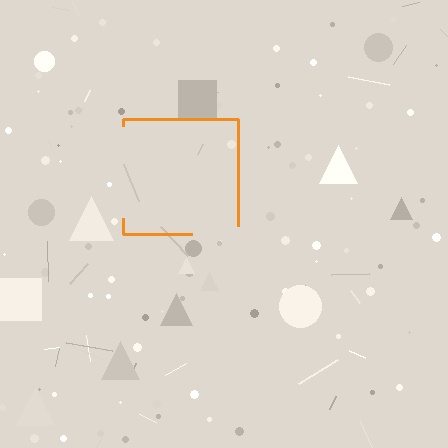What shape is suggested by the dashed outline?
The dashed outline suggests a square.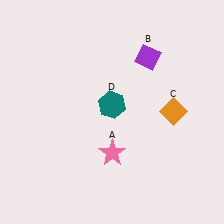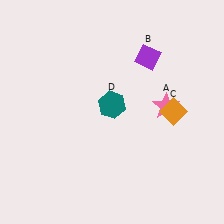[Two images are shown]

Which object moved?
The pink star (A) moved right.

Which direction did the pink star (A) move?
The pink star (A) moved right.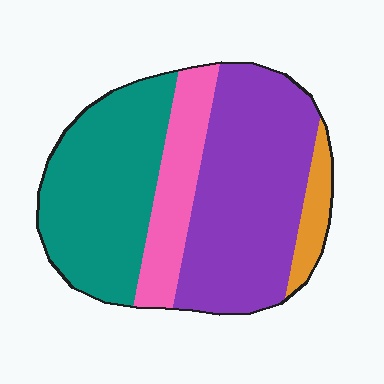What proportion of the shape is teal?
Teal takes up about one third (1/3) of the shape.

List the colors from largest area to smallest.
From largest to smallest: purple, teal, pink, orange.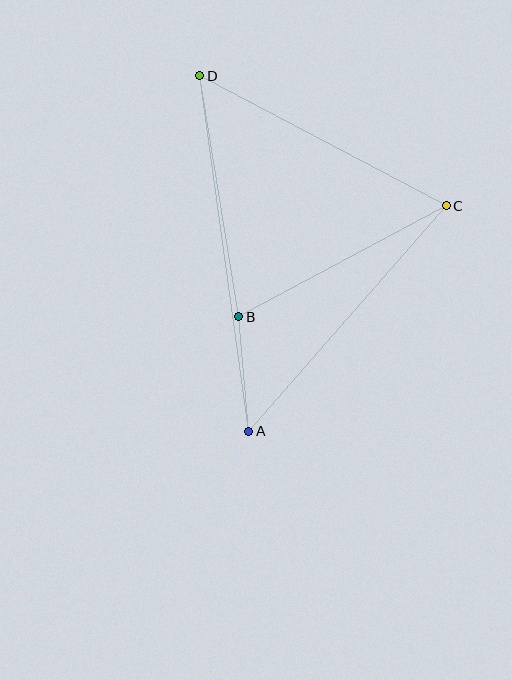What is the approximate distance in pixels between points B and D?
The distance between B and D is approximately 244 pixels.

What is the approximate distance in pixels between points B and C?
The distance between B and C is approximately 235 pixels.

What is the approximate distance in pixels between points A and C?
The distance between A and C is approximately 300 pixels.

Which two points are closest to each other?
Points A and B are closest to each other.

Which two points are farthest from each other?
Points A and D are farthest from each other.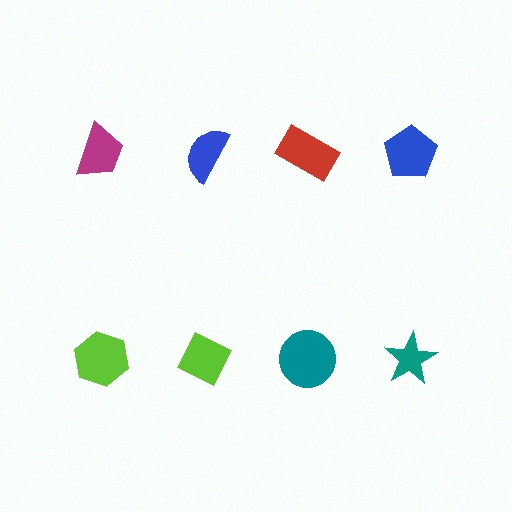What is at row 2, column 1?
A lime hexagon.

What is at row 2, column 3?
A teal circle.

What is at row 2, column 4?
A teal star.